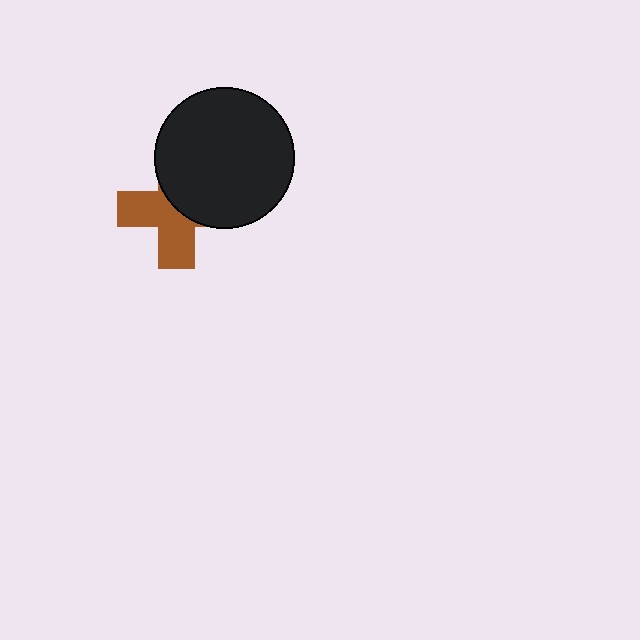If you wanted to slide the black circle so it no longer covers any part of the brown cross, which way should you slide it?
Slide it toward the upper-right — that is the most direct way to separate the two shapes.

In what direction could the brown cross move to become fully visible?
The brown cross could move toward the lower-left. That would shift it out from behind the black circle entirely.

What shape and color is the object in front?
The object in front is a black circle.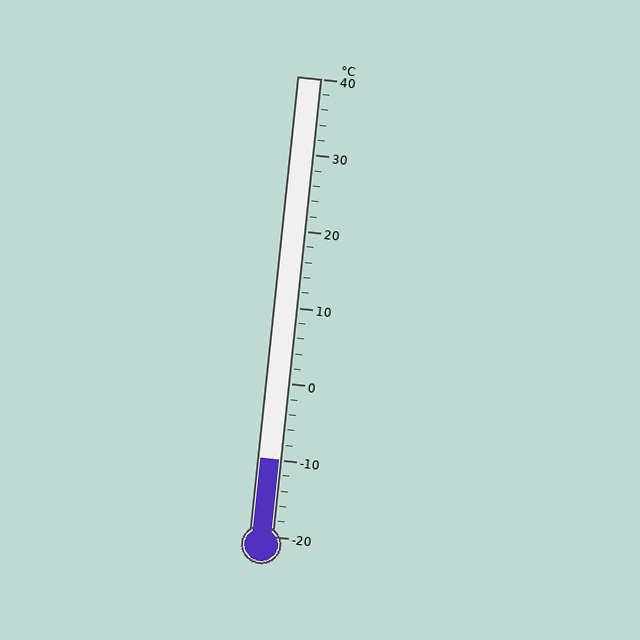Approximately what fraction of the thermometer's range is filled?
The thermometer is filled to approximately 15% of its range.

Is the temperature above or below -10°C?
The temperature is at -10°C.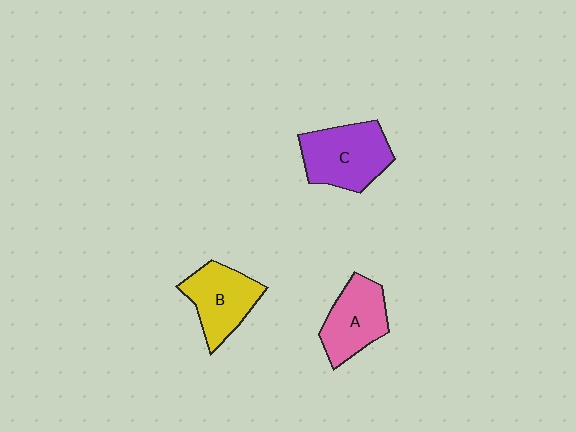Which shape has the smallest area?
Shape A (pink).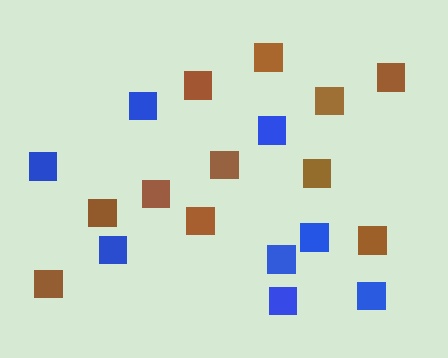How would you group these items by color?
There are 2 groups: one group of brown squares (11) and one group of blue squares (8).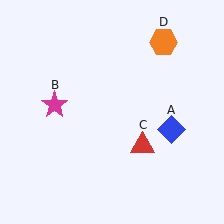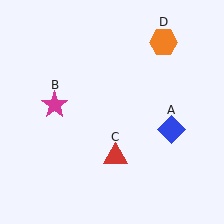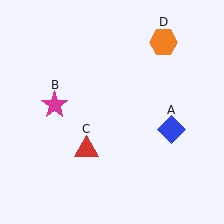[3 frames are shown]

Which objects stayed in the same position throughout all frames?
Blue diamond (object A) and magenta star (object B) and orange hexagon (object D) remained stationary.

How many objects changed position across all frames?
1 object changed position: red triangle (object C).